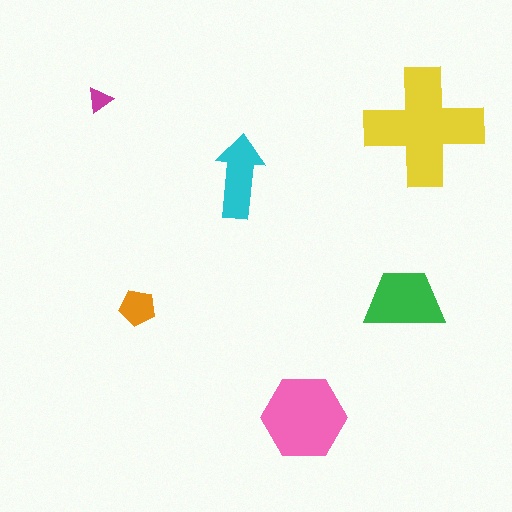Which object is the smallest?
The magenta triangle.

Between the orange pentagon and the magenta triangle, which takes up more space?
The orange pentagon.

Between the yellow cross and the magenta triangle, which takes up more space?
The yellow cross.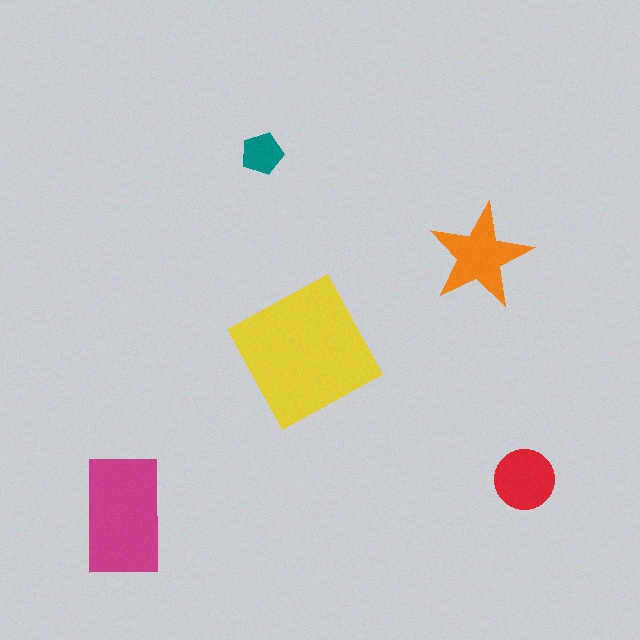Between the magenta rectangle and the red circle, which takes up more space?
The magenta rectangle.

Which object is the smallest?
The teal pentagon.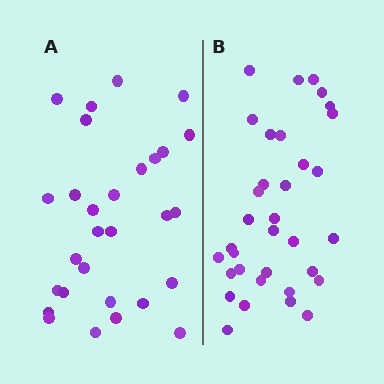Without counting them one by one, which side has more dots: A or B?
Region B (the right region) has more dots.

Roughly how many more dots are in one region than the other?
Region B has about 5 more dots than region A.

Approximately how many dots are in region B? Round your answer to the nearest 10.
About 30 dots. (The exact count is 34, which rounds to 30.)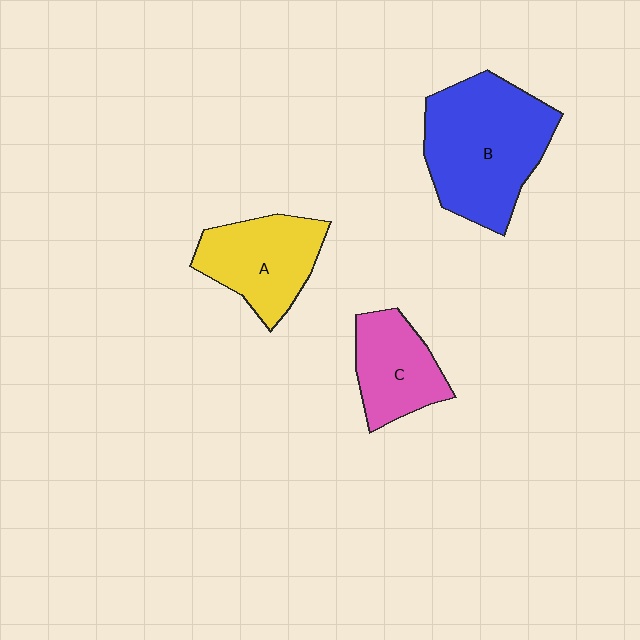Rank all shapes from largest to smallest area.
From largest to smallest: B (blue), A (yellow), C (pink).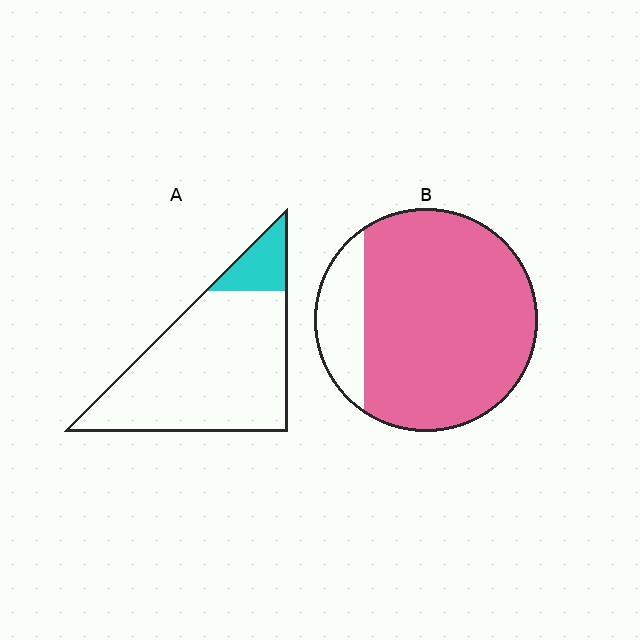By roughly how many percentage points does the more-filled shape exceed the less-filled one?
By roughly 70 percentage points (B over A).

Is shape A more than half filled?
No.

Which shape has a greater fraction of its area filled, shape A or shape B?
Shape B.